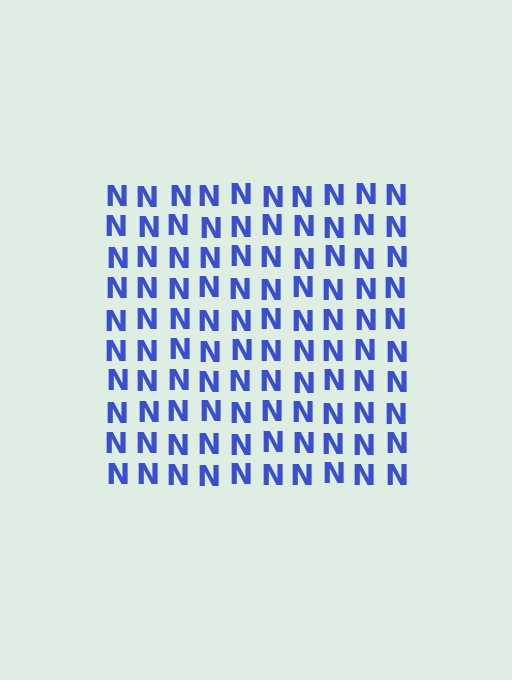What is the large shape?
The large shape is a square.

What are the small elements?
The small elements are letter N's.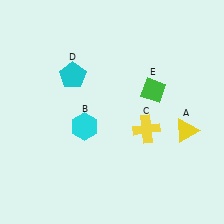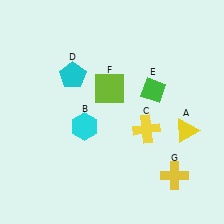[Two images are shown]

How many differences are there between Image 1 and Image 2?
There are 2 differences between the two images.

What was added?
A lime square (F), a yellow cross (G) were added in Image 2.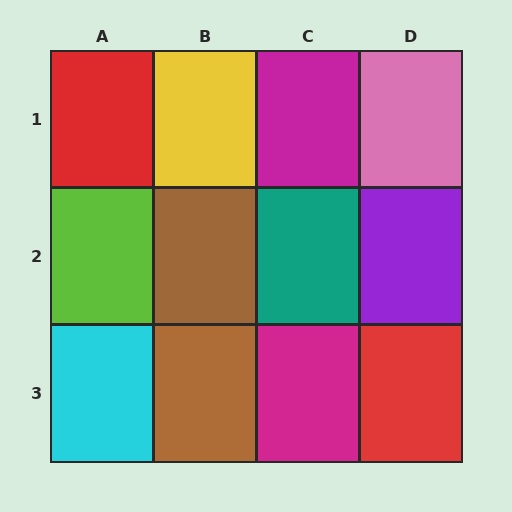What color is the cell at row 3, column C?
Magenta.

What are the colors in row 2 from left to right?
Lime, brown, teal, purple.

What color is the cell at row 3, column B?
Brown.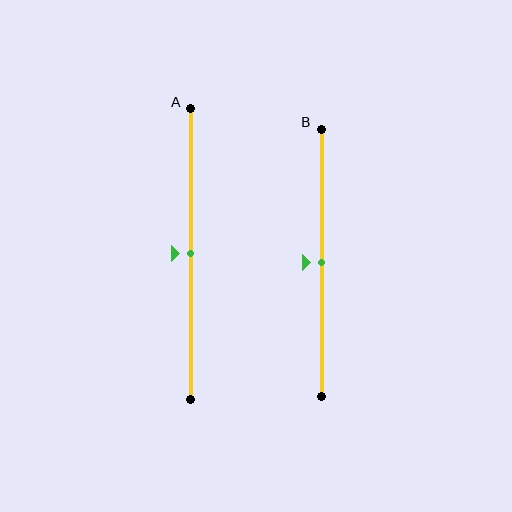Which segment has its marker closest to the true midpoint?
Segment A has its marker closest to the true midpoint.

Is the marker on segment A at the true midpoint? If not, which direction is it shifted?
Yes, the marker on segment A is at the true midpoint.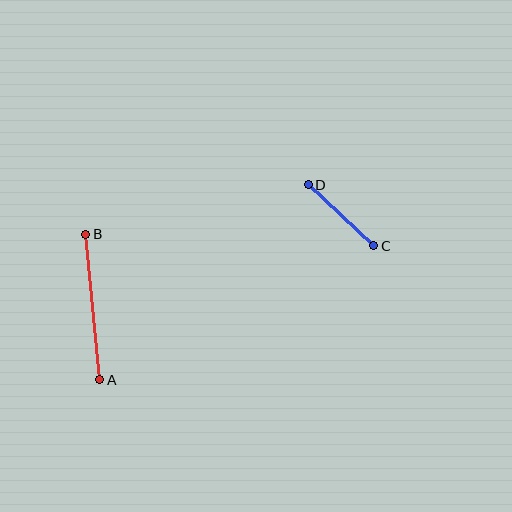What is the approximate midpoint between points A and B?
The midpoint is at approximately (93, 307) pixels.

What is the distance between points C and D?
The distance is approximately 90 pixels.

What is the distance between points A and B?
The distance is approximately 146 pixels.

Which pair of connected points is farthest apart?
Points A and B are farthest apart.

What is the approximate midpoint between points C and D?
The midpoint is at approximately (341, 215) pixels.